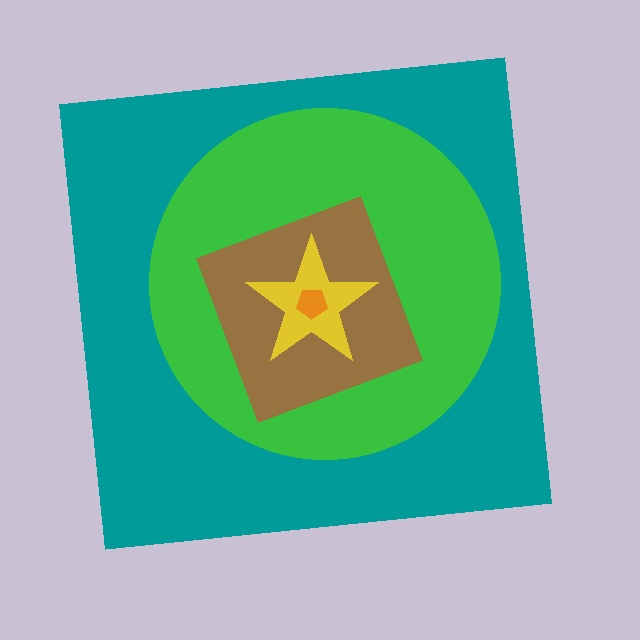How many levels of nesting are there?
5.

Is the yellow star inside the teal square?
Yes.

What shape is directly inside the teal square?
The green circle.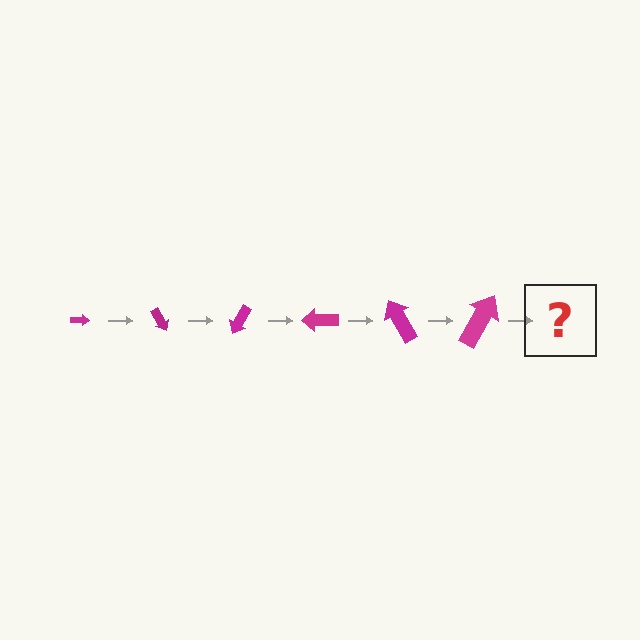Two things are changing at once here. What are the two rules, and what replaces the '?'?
The two rules are that the arrow grows larger each step and it rotates 60 degrees each step. The '?' should be an arrow, larger than the previous one and rotated 360 degrees from the start.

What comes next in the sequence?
The next element should be an arrow, larger than the previous one and rotated 360 degrees from the start.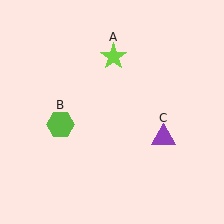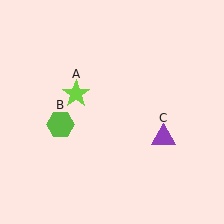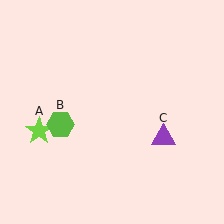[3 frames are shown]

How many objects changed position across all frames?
1 object changed position: lime star (object A).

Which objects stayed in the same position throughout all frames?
Lime hexagon (object B) and purple triangle (object C) remained stationary.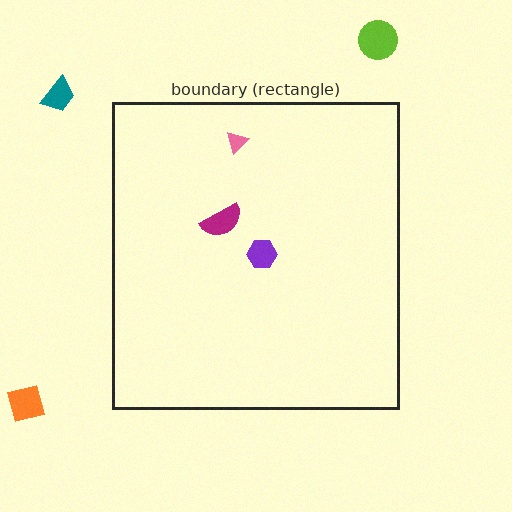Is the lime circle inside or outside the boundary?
Outside.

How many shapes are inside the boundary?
3 inside, 3 outside.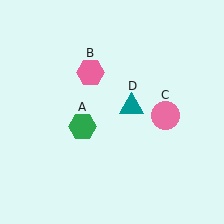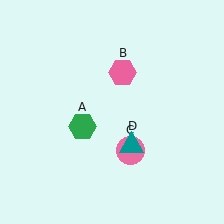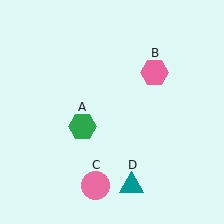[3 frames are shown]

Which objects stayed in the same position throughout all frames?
Green hexagon (object A) remained stationary.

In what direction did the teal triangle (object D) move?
The teal triangle (object D) moved down.